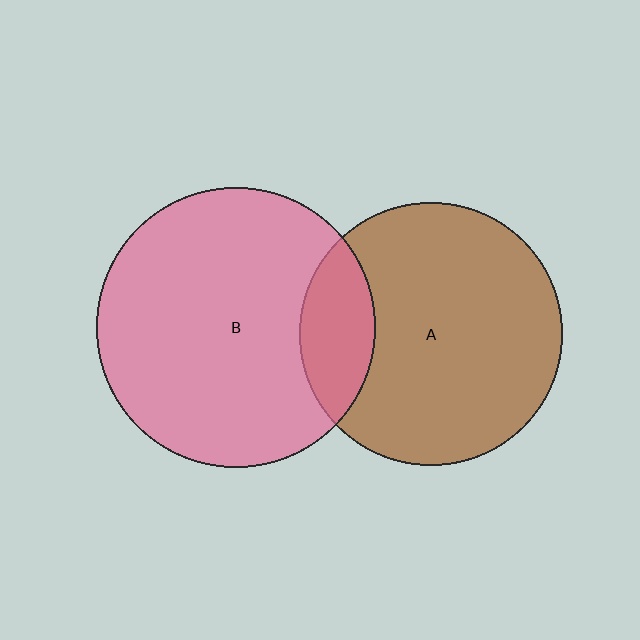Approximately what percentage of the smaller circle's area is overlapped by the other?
Approximately 20%.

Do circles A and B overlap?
Yes.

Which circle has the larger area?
Circle B (pink).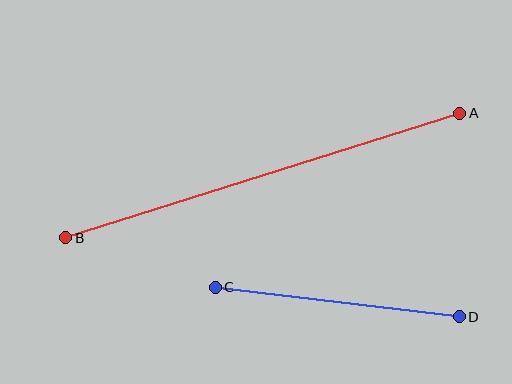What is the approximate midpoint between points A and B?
The midpoint is at approximately (263, 175) pixels.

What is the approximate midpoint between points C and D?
The midpoint is at approximately (337, 302) pixels.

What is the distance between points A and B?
The distance is approximately 413 pixels.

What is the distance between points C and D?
The distance is approximately 246 pixels.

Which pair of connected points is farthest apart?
Points A and B are farthest apart.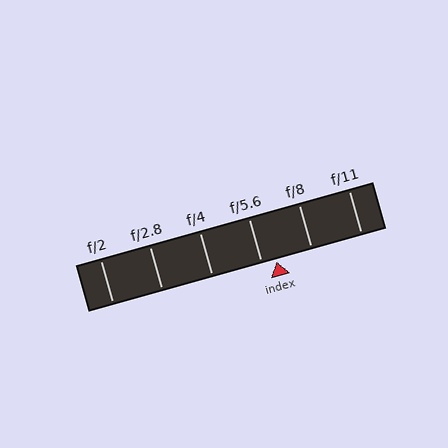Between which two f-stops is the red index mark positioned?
The index mark is between f/5.6 and f/8.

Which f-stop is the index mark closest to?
The index mark is closest to f/5.6.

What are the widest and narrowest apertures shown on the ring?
The widest aperture shown is f/2 and the narrowest is f/11.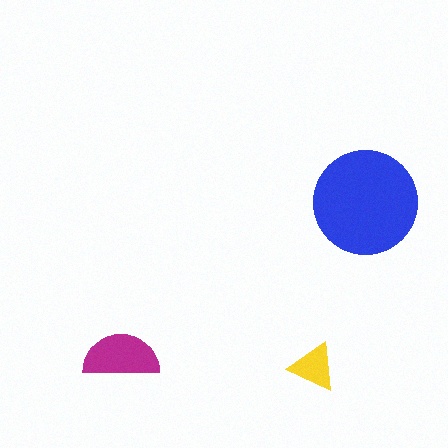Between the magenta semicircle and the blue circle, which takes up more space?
The blue circle.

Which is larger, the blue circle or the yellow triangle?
The blue circle.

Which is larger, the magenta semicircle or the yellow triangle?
The magenta semicircle.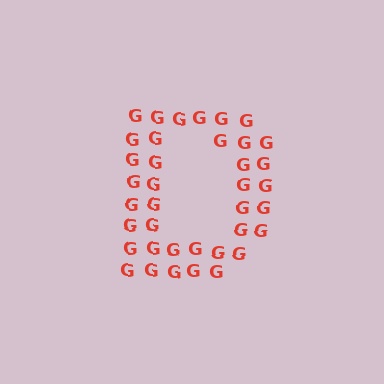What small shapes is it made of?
It is made of small letter G's.